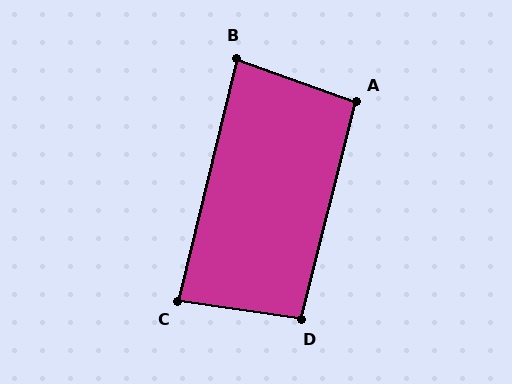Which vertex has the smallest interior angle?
B, at approximately 84 degrees.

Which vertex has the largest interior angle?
D, at approximately 96 degrees.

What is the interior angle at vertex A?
Approximately 96 degrees (obtuse).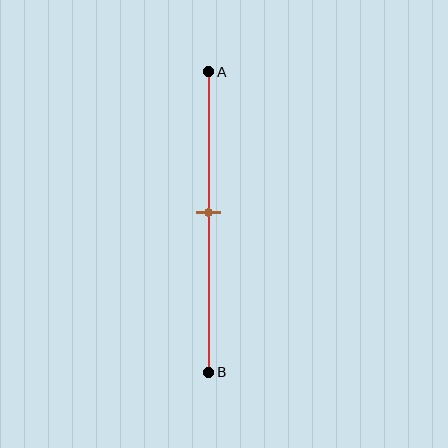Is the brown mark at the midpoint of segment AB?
No, the mark is at about 45% from A, not at the 50% midpoint.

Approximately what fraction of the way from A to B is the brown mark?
The brown mark is approximately 45% of the way from A to B.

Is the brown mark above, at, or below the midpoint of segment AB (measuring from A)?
The brown mark is above the midpoint of segment AB.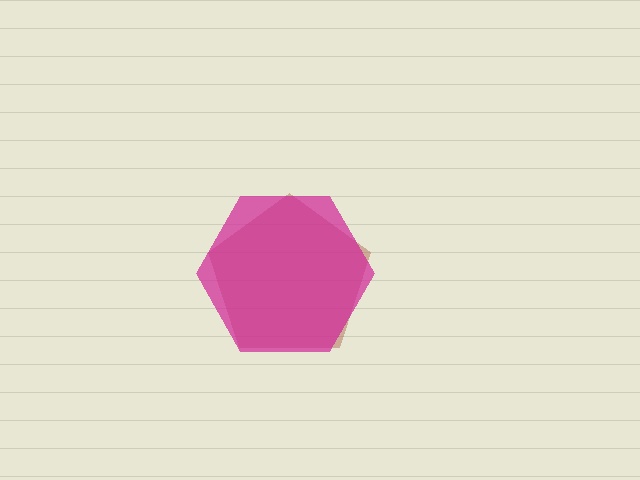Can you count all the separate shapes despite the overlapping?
Yes, there are 2 separate shapes.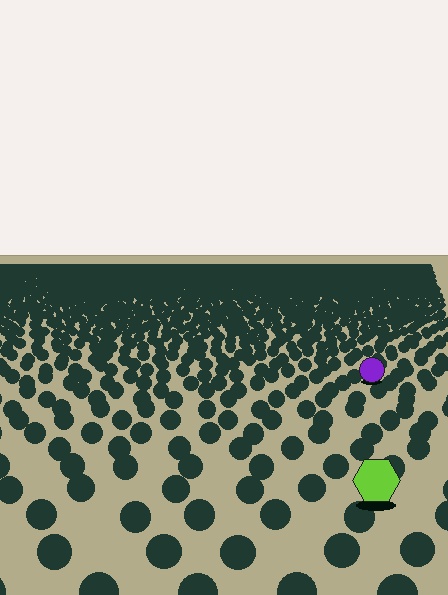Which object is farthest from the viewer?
The purple circle is farthest from the viewer. It appears smaller and the ground texture around it is denser.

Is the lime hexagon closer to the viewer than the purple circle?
Yes. The lime hexagon is closer — you can tell from the texture gradient: the ground texture is coarser near it.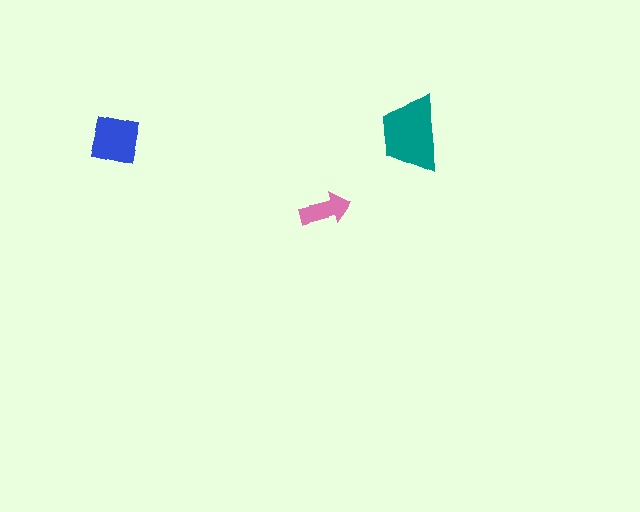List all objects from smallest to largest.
The pink arrow, the blue square, the teal trapezoid.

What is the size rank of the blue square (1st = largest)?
2nd.